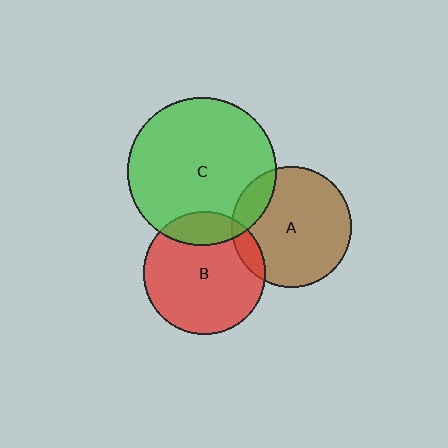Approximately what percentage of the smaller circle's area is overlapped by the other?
Approximately 10%.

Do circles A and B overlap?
Yes.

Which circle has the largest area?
Circle C (green).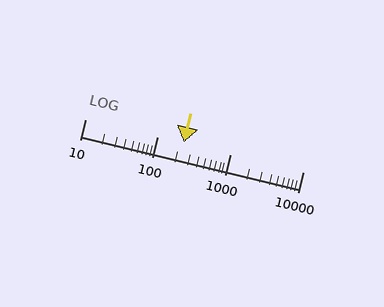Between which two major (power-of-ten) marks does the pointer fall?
The pointer is between 100 and 1000.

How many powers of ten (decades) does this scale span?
The scale spans 3 decades, from 10 to 10000.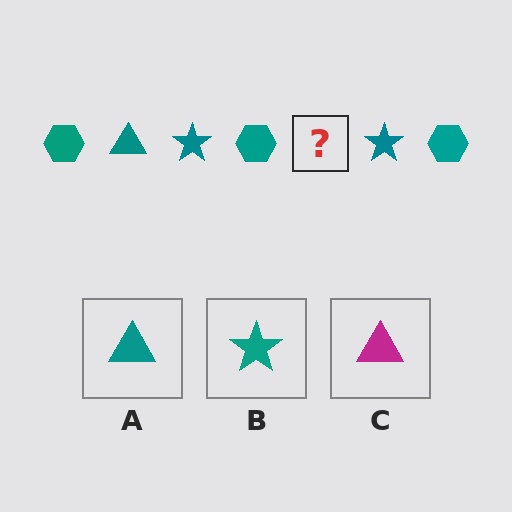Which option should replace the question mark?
Option A.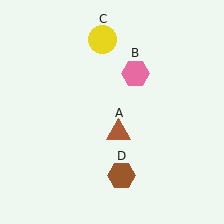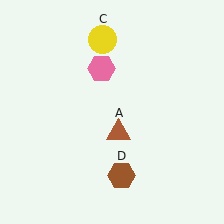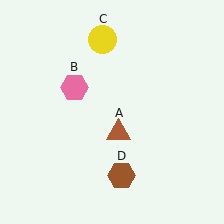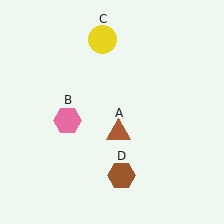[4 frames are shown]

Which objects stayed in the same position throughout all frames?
Brown triangle (object A) and yellow circle (object C) and brown hexagon (object D) remained stationary.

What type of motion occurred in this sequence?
The pink hexagon (object B) rotated counterclockwise around the center of the scene.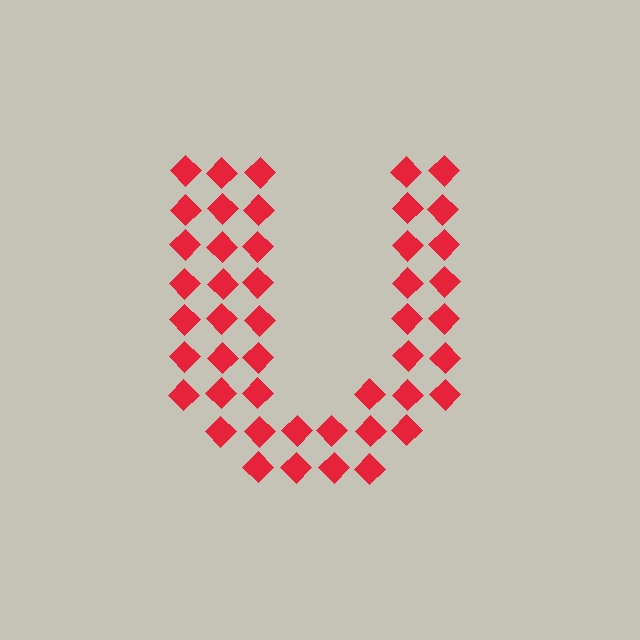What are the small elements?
The small elements are diamonds.